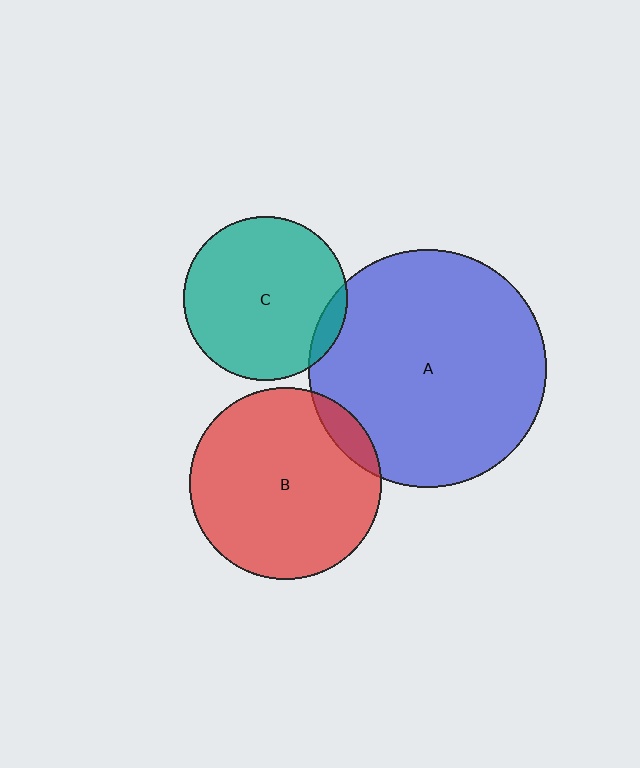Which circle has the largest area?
Circle A (blue).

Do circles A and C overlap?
Yes.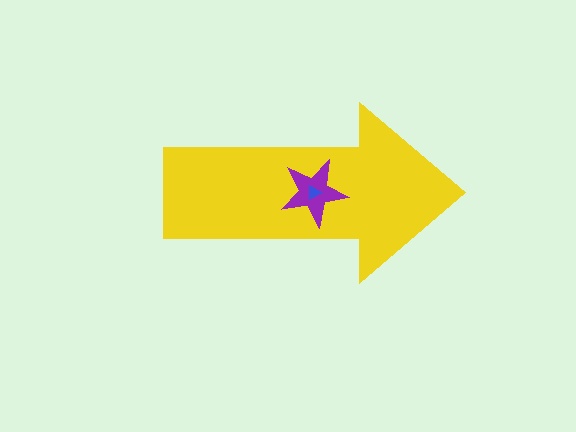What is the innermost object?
The blue triangle.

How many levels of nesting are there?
3.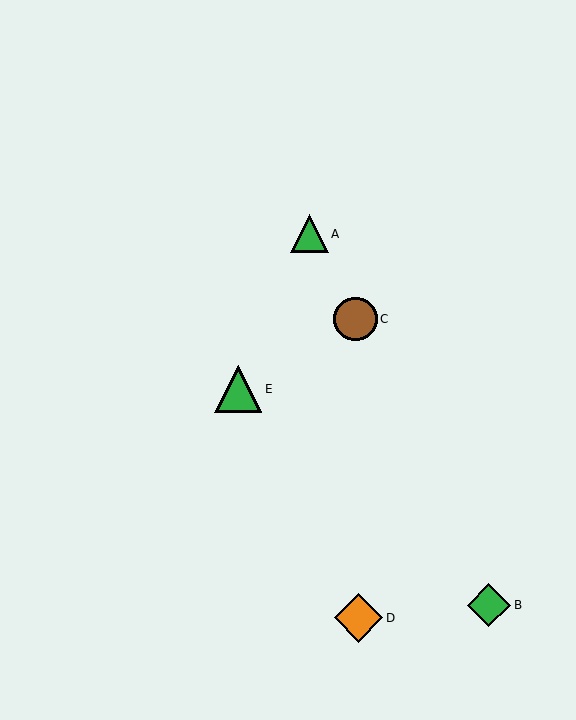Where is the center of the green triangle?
The center of the green triangle is at (238, 389).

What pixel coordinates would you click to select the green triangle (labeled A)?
Click at (310, 234) to select the green triangle A.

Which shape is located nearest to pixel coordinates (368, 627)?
The orange diamond (labeled D) at (358, 618) is nearest to that location.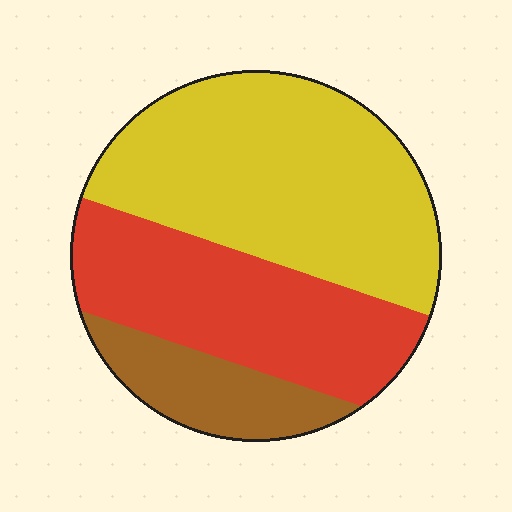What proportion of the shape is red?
Red takes up between a third and a half of the shape.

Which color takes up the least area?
Brown, at roughly 15%.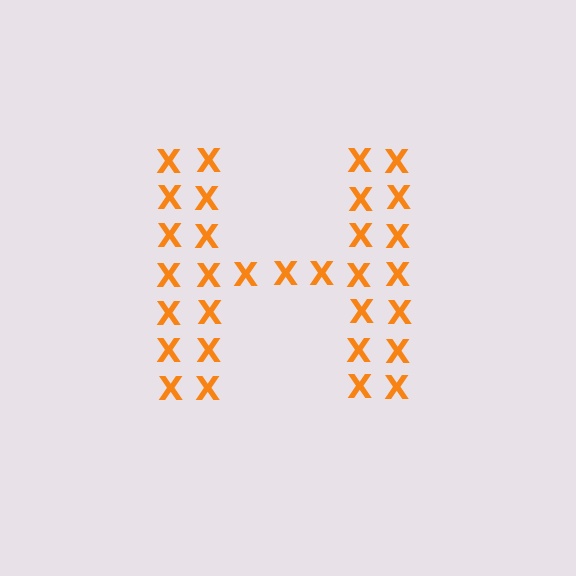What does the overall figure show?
The overall figure shows the letter H.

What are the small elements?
The small elements are letter X's.